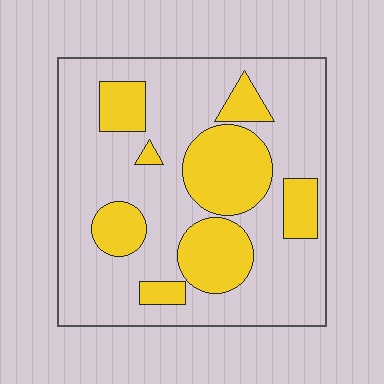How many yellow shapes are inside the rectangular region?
8.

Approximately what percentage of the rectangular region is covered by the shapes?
Approximately 30%.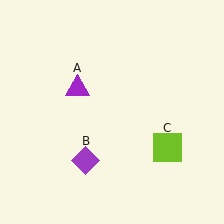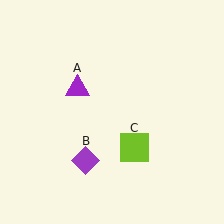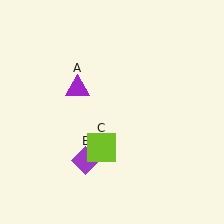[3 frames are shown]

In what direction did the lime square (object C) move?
The lime square (object C) moved left.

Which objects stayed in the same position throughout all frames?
Purple triangle (object A) and purple diamond (object B) remained stationary.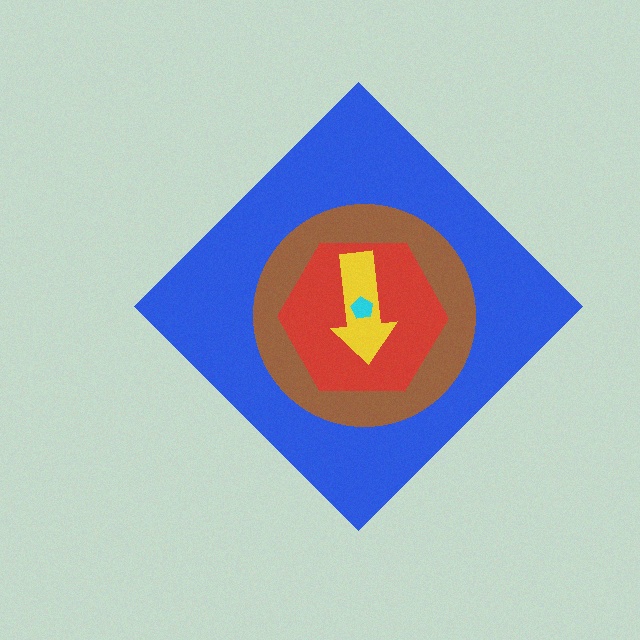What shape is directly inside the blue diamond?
The brown circle.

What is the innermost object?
The cyan pentagon.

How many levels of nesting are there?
5.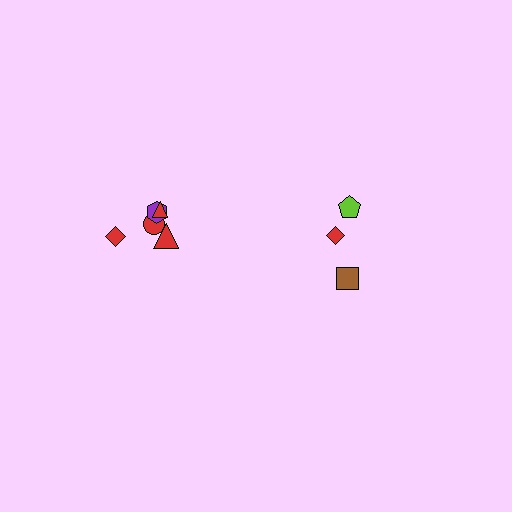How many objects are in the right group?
There are 3 objects.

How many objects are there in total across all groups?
There are 8 objects.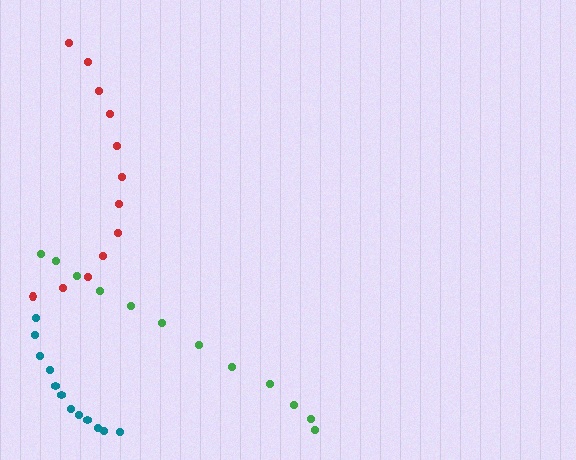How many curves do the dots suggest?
There are 3 distinct paths.